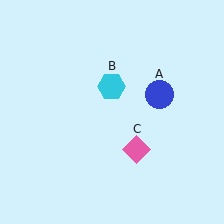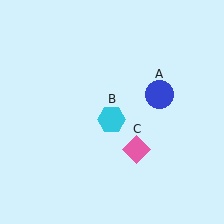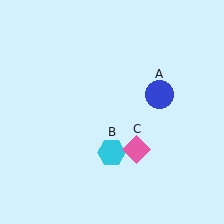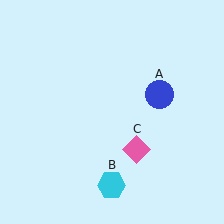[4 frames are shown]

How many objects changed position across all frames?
1 object changed position: cyan hexagon (object B).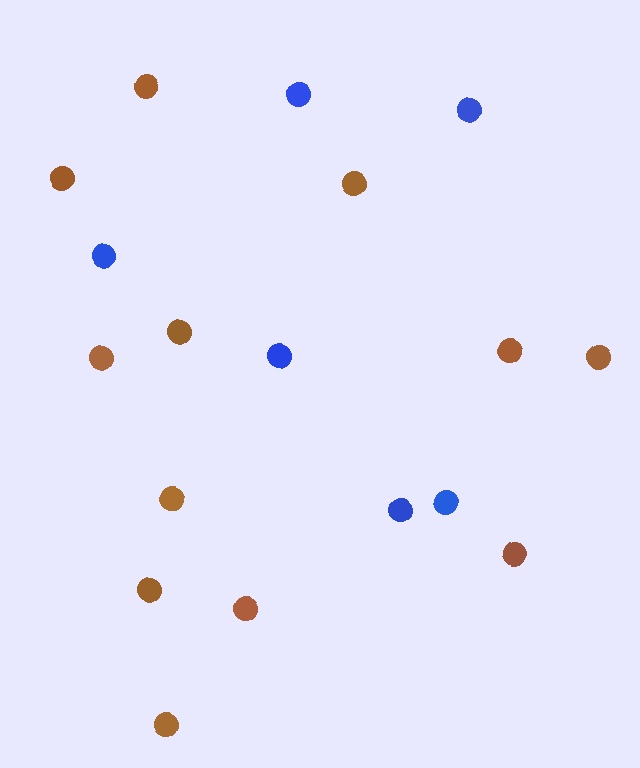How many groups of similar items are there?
There are 2 groups: one group of blue circles (6) and one group of brown circles (12).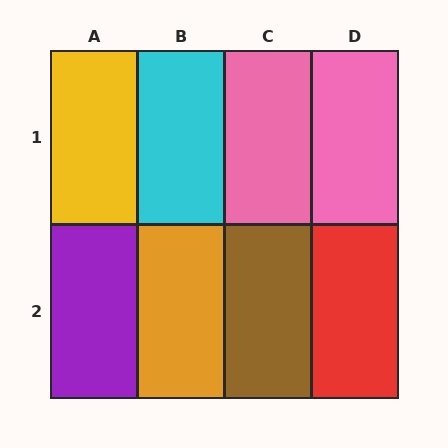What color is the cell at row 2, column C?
Brown.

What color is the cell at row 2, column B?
Orange.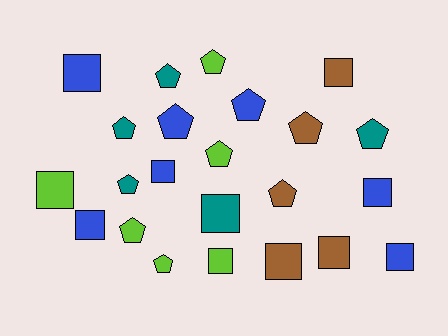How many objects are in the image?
There are 23 objects.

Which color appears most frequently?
Blue, with 7 objects.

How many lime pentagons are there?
There are 4 lime pentagons.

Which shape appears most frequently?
Pentagon, with 12 objects.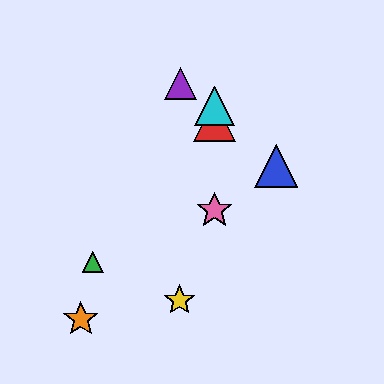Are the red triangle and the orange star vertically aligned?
No, the red triangle is at x≈215 and the orange star is at x≈81.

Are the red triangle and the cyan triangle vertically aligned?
Yes, both are at x≈215.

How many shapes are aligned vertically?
3 shapes (the red triangle, the cyan triangle, the pink star) are aligned vertically.